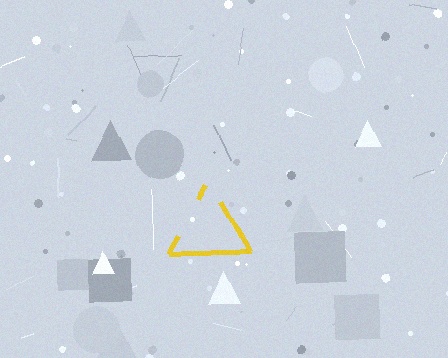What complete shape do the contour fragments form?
The contour fragments form a triangle.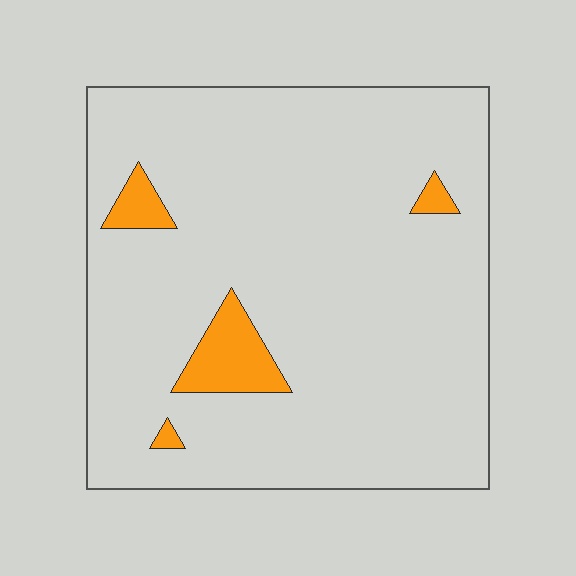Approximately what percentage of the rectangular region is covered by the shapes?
Approximately 5%.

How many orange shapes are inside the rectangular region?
4.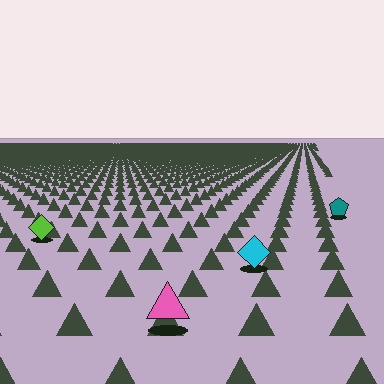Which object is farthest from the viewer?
The teal pentagon is farthest from the viewer. It appears smaller and the ground texture around it is denser.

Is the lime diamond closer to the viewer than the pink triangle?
No. The pink triangle is closer — you can tell from the texture gradient: the ground texture is coarser near it.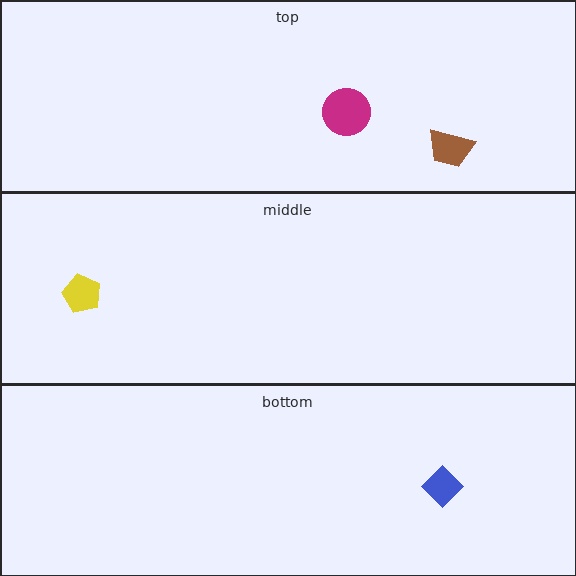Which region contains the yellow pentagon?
The middle region.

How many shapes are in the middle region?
1.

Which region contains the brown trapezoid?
The top region.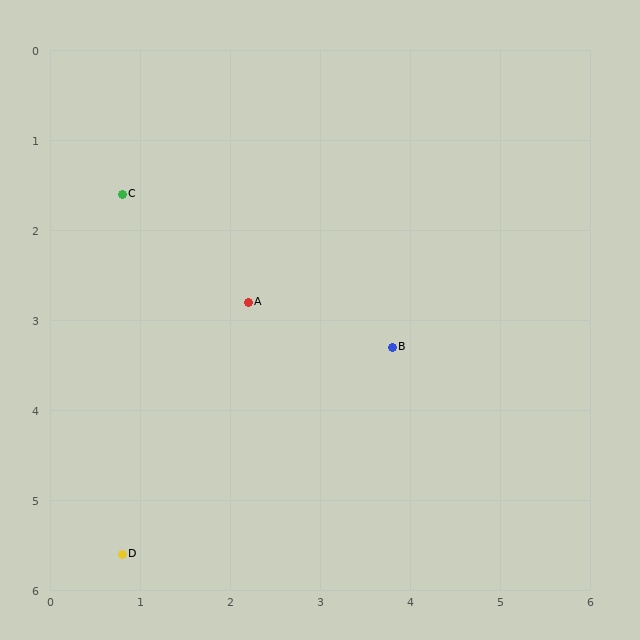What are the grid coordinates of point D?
Point D is at approximately (0.8, 5.6).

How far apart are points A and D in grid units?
Points A and D are about 3.1 grid units apart.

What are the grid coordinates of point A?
Point A is at approximately (2.2, 2.8).